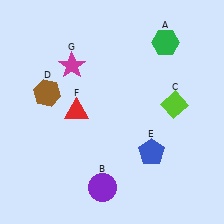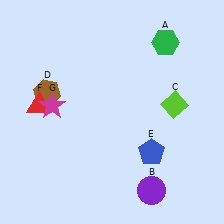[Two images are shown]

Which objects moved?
The objects that moved are: the purple circle (B), the red triangle (F), the magenta star (G).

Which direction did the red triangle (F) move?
The red triangle (F) moved left.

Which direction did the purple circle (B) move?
The purple circle (B) moved right.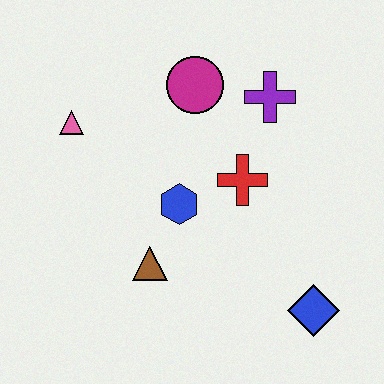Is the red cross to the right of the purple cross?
No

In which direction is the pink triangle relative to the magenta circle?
The pink triangle is to the left of the magenta circle.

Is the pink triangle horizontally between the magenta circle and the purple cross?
No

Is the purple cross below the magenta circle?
Yes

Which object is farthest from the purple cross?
The blue diamond is farthest from the purple cross.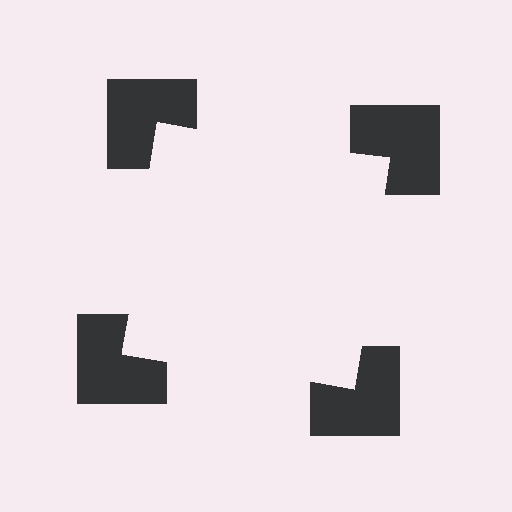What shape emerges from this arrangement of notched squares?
An illusory square — its edges are inferred from the aligned wedge cuts in the notched squares, not physically drawn.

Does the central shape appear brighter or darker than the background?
It typically appears slightly brighter than the background, even though no actual brightness change is drawn.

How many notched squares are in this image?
There are 4 — one at each vertex of the illusory square.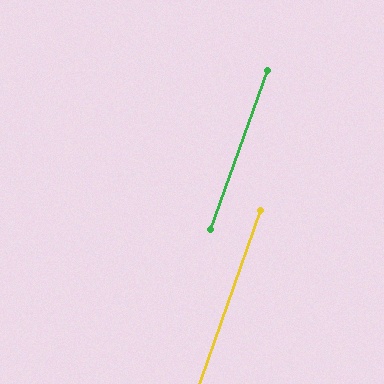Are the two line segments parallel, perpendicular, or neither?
Parallel — their directions differ by only 0.3°.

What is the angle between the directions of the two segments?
Approximately 0 degrees.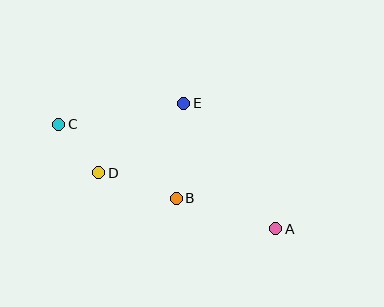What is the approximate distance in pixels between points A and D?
The distance between A and D is approximately 186 pixels.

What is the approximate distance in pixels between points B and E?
The distance between B and E is approximately 95 pixels.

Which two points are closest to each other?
Points C and D are closest to each other.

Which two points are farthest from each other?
Points A and C are farthest from each other.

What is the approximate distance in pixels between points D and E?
The distance between D and E is approximately 110 pixels.